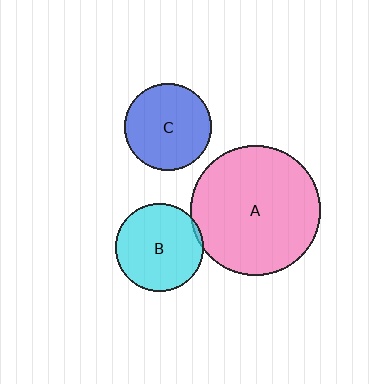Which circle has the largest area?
Circle A (pink).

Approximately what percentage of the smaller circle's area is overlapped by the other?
Approximately 5%.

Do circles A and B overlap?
Yes.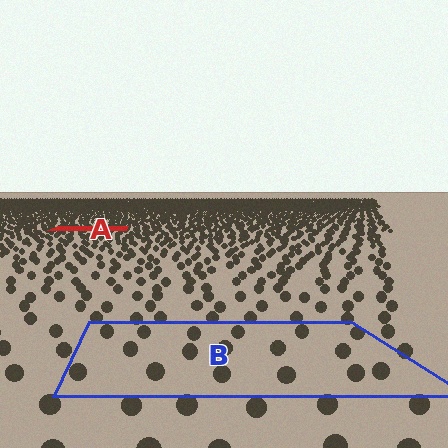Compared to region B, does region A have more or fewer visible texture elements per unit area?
Region A has more texture elements per unit area — they are packed more densely because it is farther away.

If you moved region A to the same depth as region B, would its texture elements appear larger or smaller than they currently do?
They would appear larger. At a closer depth, the same texture elements are projected at a bigger on-screen size.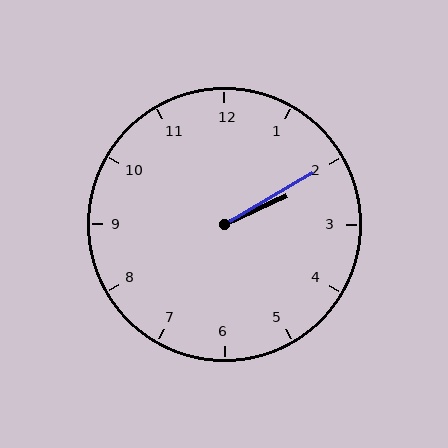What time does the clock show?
2:10.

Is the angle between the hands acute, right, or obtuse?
It is acute.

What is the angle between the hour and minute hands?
Approximately 5 degrees.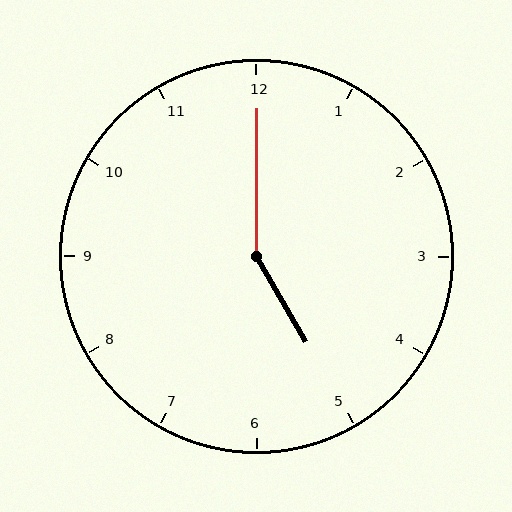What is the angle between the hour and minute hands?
Approximately 150 degrees.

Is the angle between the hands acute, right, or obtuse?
It is obtuse.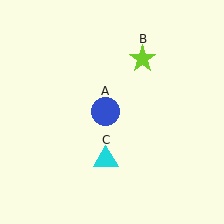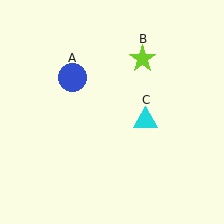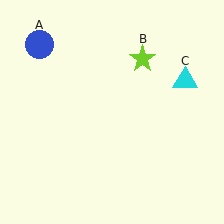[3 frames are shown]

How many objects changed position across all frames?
2 objects changed position: blue circle (object A), cyan triangle (object C).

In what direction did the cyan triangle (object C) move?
The cyan triangle (object C) moved up and to the right.